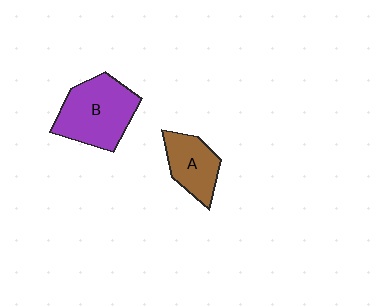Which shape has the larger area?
Shape B (purple).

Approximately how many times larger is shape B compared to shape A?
Approximately 1.6 times.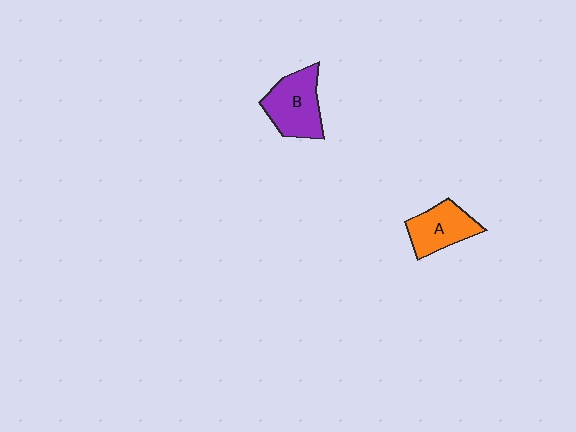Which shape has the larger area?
Shape B (purple).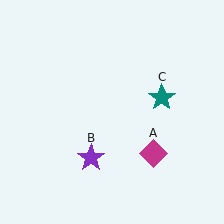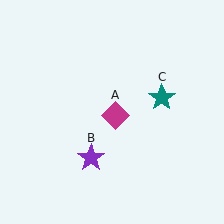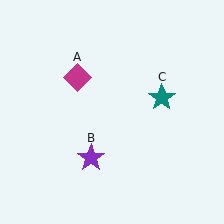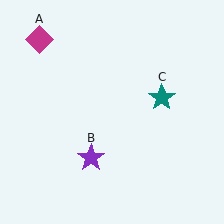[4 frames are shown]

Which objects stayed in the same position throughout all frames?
Purple star (object B) and teal star (object C) remained stationary.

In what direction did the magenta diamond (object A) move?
The magenta diamond (object A) moved up and to the left.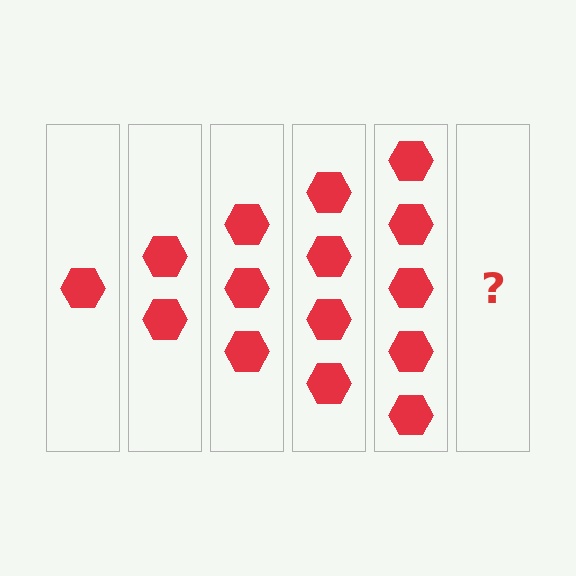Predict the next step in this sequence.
The next step is 6 hexagons.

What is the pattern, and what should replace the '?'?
The pattern is that each step adds one more hexagon. The '?' should be 6 hexagons.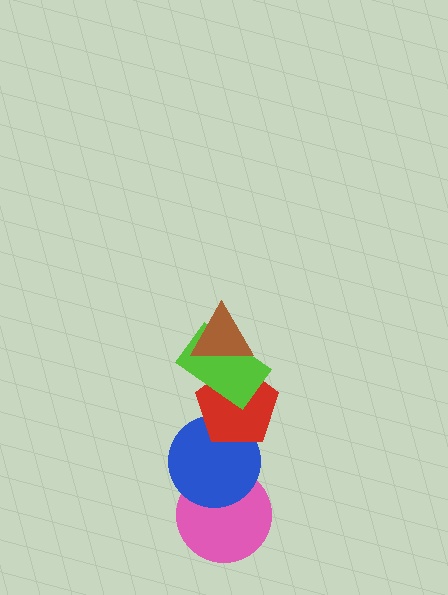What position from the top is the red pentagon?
The red pentagon is 3rd from the top.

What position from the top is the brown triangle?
The brown triangle is 1st from the top.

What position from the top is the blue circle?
The blue circle is 4th from the top.